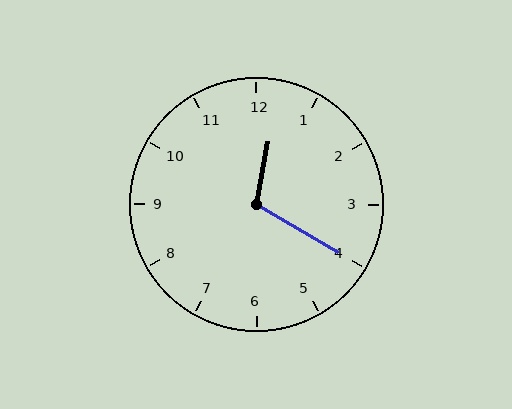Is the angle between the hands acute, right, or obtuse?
It is obtuse.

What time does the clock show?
12:20.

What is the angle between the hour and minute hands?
Approximately 110 degrees.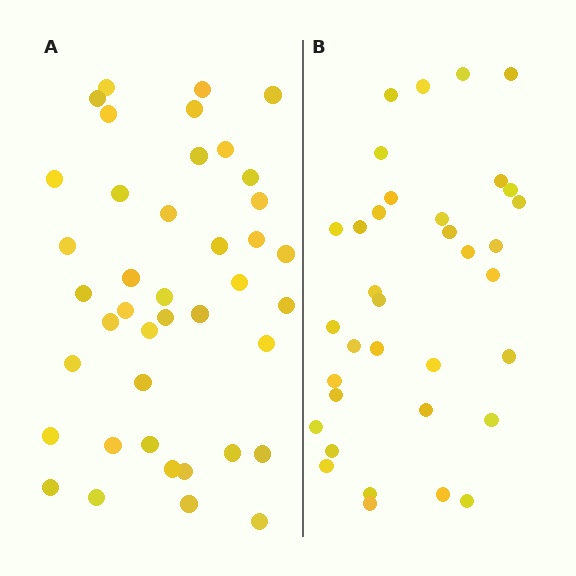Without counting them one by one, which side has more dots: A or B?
Region A (the left region) has more dots.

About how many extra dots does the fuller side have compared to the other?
Region A has about 6 more dots than region B.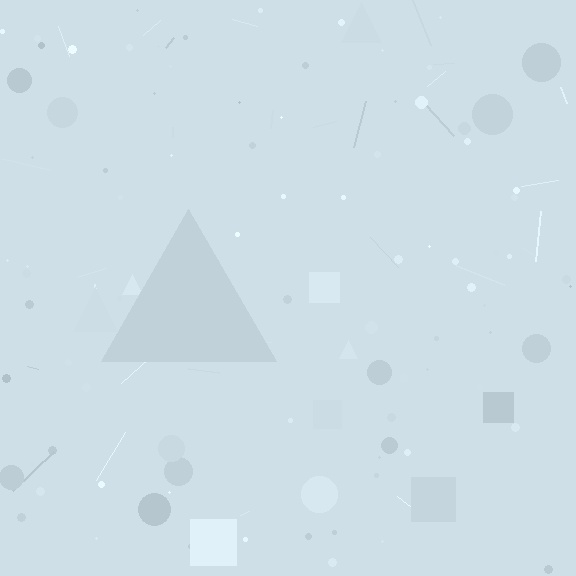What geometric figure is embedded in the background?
A triangle is embedded in the background.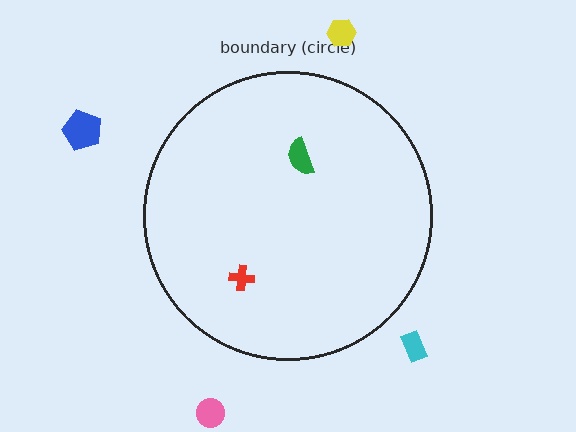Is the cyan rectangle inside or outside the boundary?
Outside.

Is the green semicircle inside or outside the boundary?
Inside.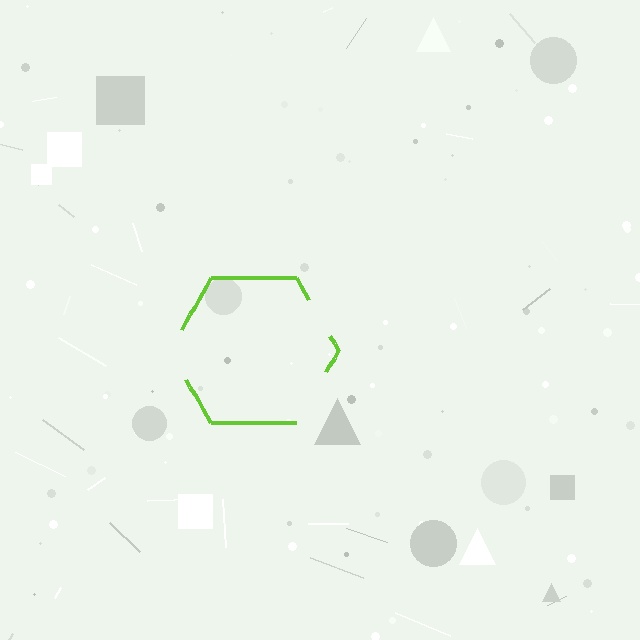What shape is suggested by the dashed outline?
The dashed outline suggests a hexagon.